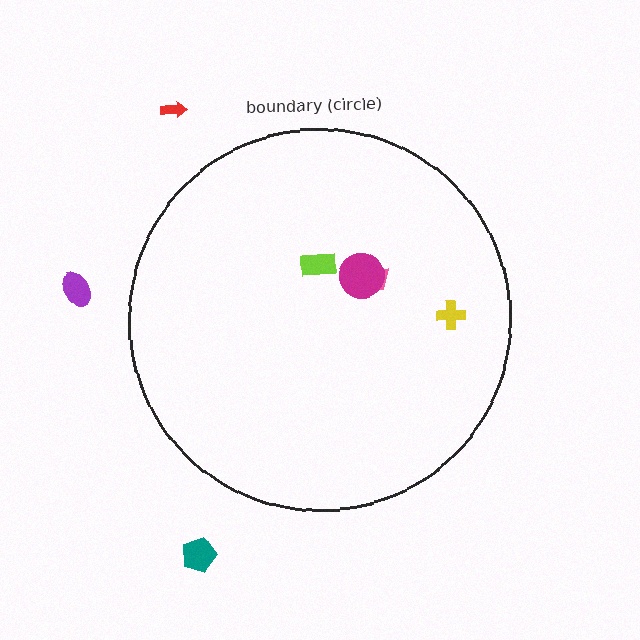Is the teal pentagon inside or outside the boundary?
Outside.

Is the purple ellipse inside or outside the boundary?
Outside.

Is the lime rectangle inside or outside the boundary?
Inside.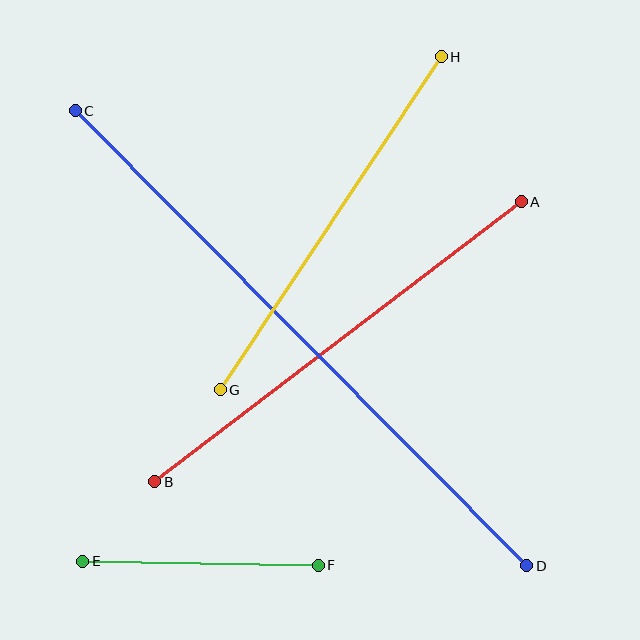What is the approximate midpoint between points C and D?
The midpoint is at approximately (301, 338) pixels.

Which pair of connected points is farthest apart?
Points C and D are farthest apart.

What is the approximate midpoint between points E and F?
The midpoint is at approximately (201, 563) pixels.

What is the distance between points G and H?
The distance is approximately 400 pixels.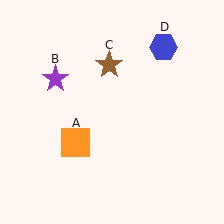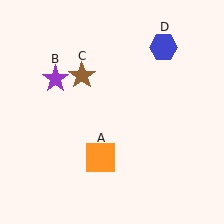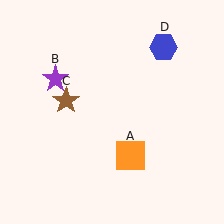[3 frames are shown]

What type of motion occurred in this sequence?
The orange square (object A), brown star (object C) rotated counterclockwise around the center of the scene.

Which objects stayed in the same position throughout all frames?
Purple star (object B) and blue hexagon (object D) remained stationary.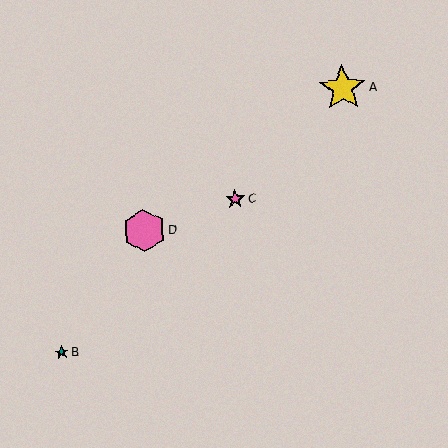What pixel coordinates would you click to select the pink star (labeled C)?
Click at (235, 199) to select the pink star C.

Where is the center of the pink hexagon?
The center of the pink hexagon is at (144, 231).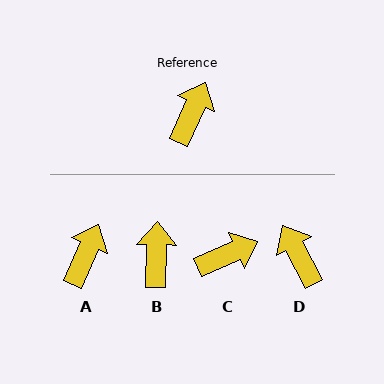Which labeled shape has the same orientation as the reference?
A.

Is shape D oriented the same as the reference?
No, it is off by about 52 degrees.